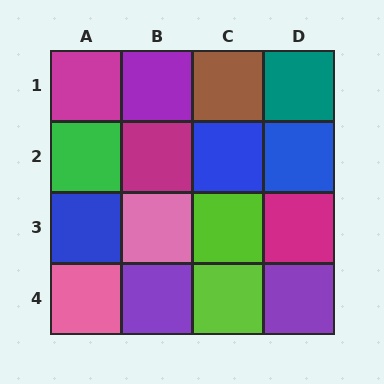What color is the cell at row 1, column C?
Brown.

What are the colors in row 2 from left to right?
Green, magenta, blue, blue.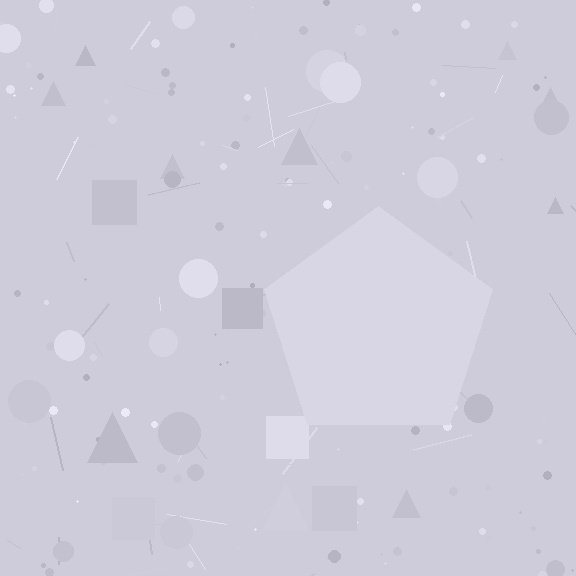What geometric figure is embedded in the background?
A pentagon is embedded in the background.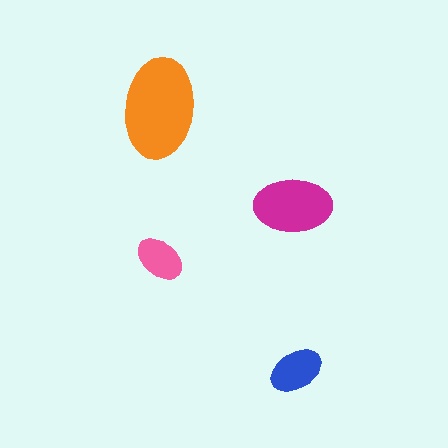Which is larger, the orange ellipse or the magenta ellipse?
The orange one.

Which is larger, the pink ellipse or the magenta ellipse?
The magenta one.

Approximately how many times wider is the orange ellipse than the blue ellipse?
About 2 times wider.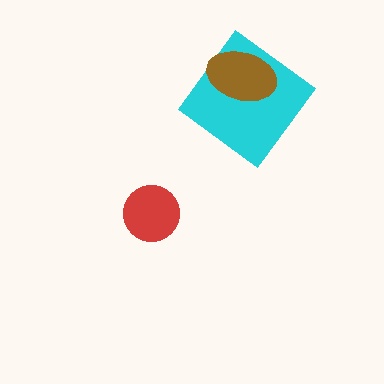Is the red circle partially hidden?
No, no other shape covers it.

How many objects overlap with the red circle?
0 objects overlap with the red circle.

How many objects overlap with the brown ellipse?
1 object overlaps with the brown ellipse.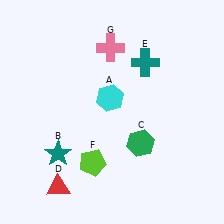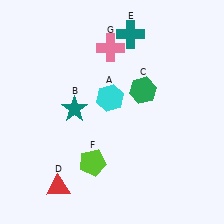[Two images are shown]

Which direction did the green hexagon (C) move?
The green hexagon (C) moved up.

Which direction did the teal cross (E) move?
The teal cross (E) moved up.